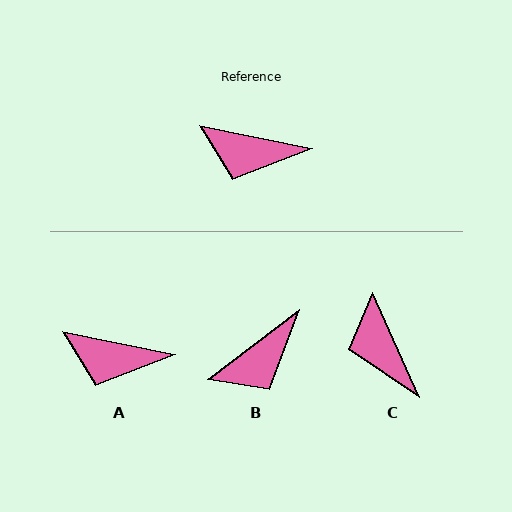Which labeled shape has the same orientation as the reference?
A.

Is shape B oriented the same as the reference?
No, it is off by about 49 degrees.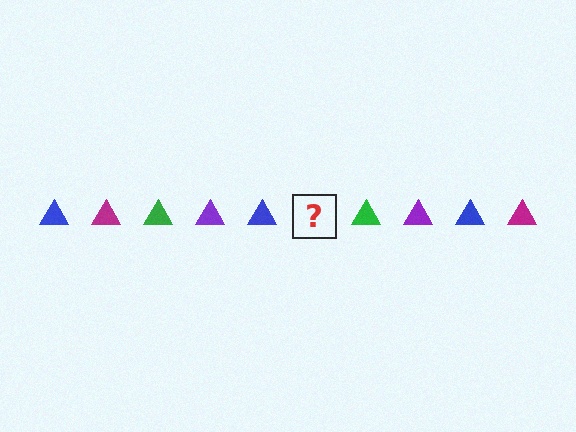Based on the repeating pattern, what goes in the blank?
The blank should be a magenta triangle.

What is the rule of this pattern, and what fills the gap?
The rule is that the pattern cycles through blue, magenta, green, purple triangles. The gap should be filled with a magenta triangle.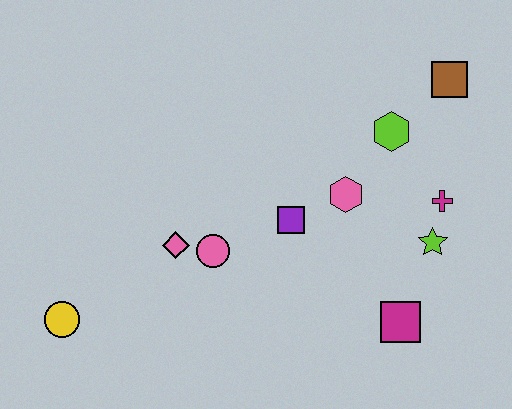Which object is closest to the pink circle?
The pink diamond is closest to the pink circle.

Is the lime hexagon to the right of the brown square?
No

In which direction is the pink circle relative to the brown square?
The pink circle is to the left of the brown square.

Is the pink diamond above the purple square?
No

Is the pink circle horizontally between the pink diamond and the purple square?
Yes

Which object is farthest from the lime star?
The yellow circle is farthest from the lime star.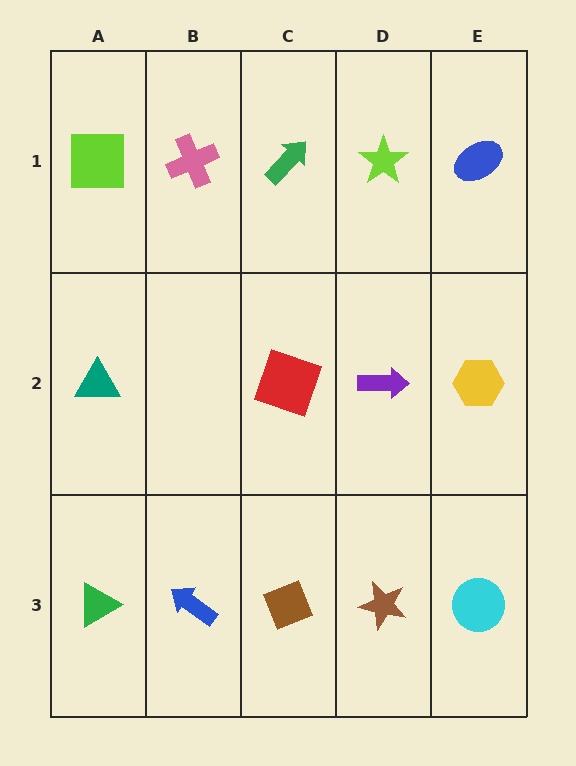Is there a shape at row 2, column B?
No, that cell is empty.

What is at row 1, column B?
A pink cross.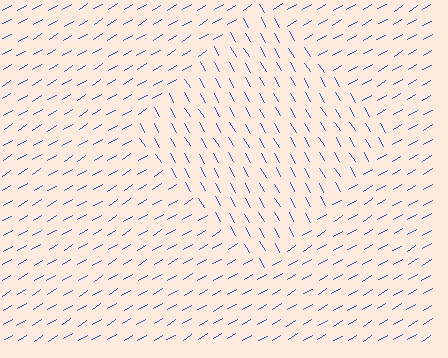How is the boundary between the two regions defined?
The boundary is defined purely by a change in line orientation (approximately 90 degrees difference). All lines are the same color and thickness.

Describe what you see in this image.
The image is filled with small blue line segments. A diamond region in the image has lines oriented differently from the surrounding lines, creating a visible texture boundary.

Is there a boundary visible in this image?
Yes, there is a texture boundary formed by a change in line orientation.